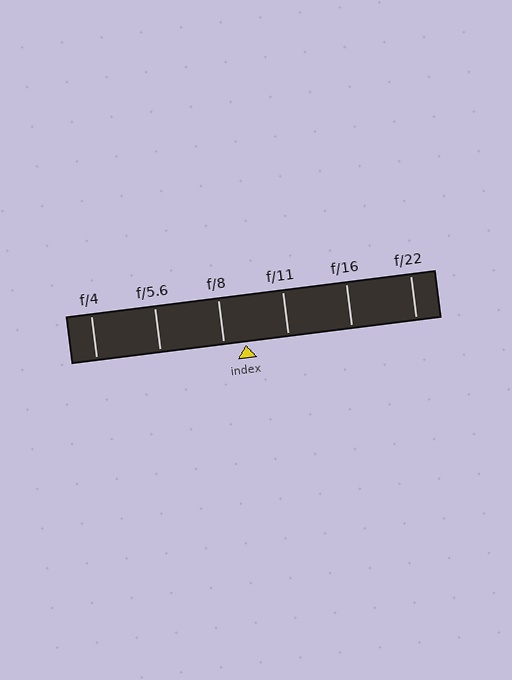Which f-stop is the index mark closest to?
The index mark is closest to f/8.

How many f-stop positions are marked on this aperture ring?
There are 6 f-stop positions marked.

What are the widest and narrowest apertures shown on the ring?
The widest aperture shown is f/4 and the narrowest is f/22.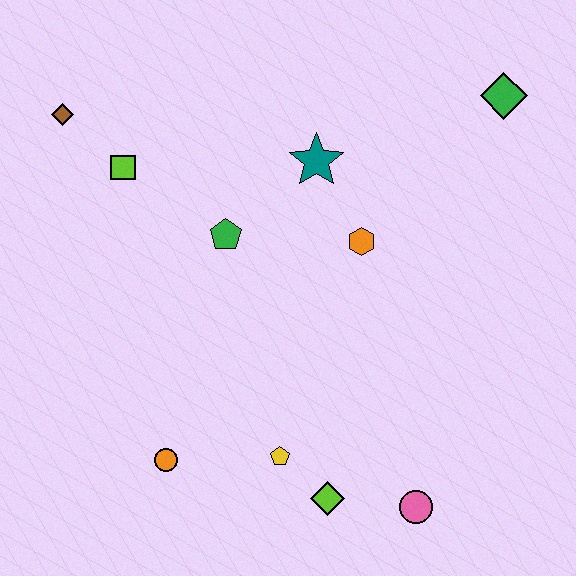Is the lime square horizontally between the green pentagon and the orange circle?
No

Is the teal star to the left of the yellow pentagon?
No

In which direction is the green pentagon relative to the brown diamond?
The green pentagon is to the right of the brown diamond.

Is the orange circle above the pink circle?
Yes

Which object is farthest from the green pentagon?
The pink circle is farthest from the green pentagon.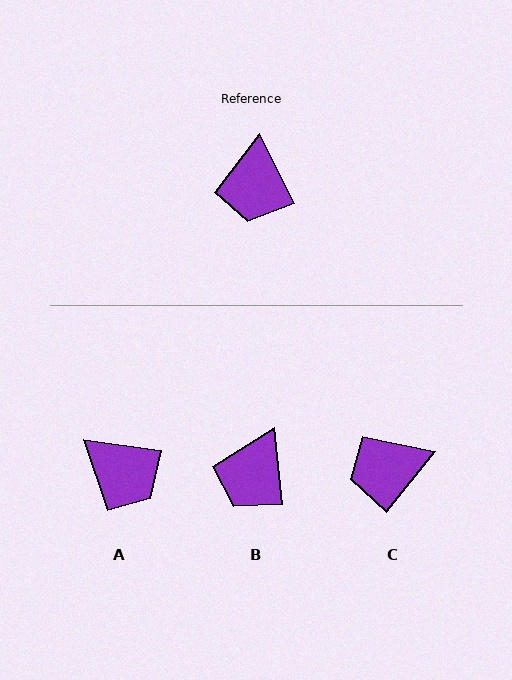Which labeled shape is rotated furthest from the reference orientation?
C, about 65 degrees away.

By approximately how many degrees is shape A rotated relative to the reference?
Approximately 56 degrees counter-clockwise.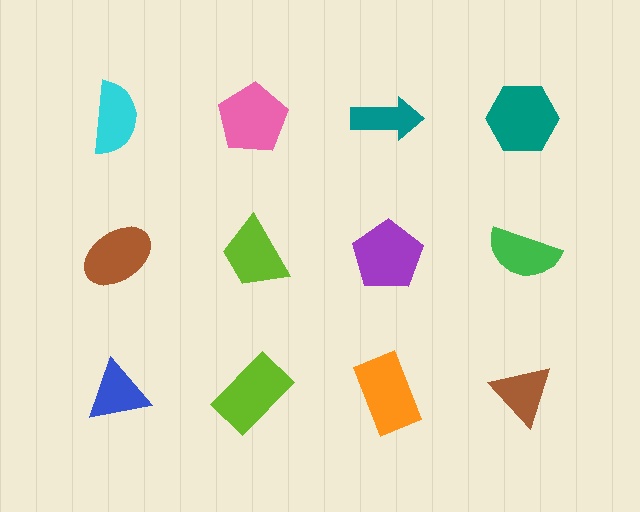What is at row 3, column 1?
A blue triangle.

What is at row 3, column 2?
A lime rectangle.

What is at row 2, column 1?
A brown ellipse.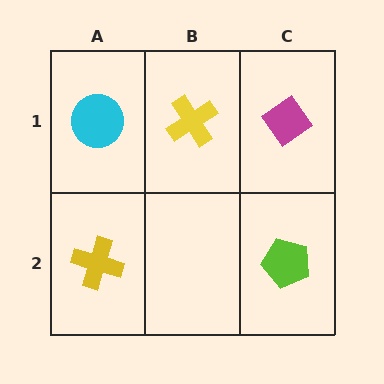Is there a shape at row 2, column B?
No, that cell is empty.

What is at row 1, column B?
A yellow cross.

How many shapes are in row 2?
2 shapes.